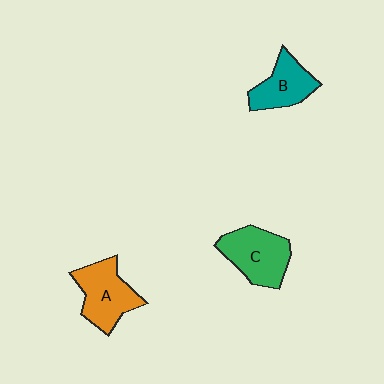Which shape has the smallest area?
Shape B (teal).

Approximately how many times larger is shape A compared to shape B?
Approximately 1.2 times.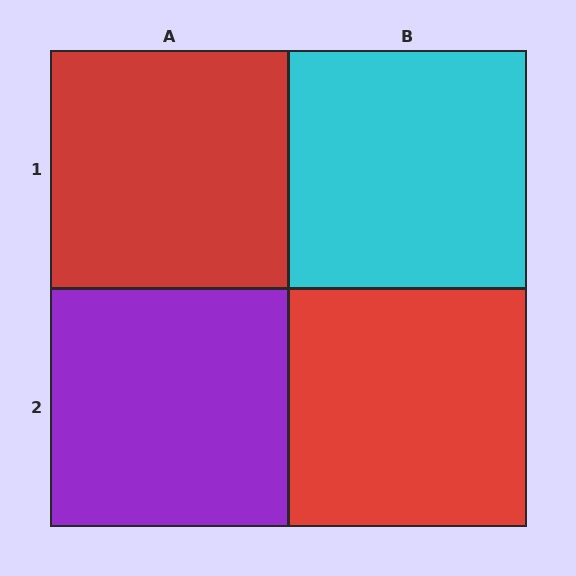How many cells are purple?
1 cell is purple.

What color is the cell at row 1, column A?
Red.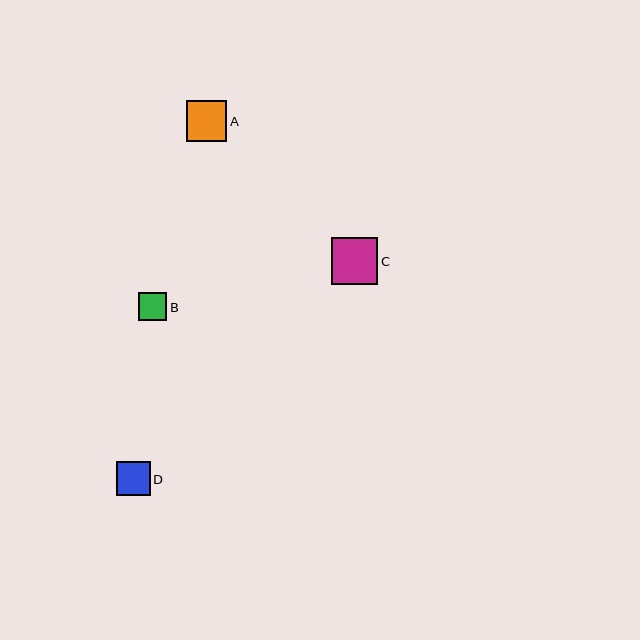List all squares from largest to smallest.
From largest to smallest: C, A, D, B.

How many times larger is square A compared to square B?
Square A is approximately 1.4 times the size of square B.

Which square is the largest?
Square C is the largest with a size of approximately 46 pixels.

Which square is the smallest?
Square B is the smallest with a size of approximately 28 pixels.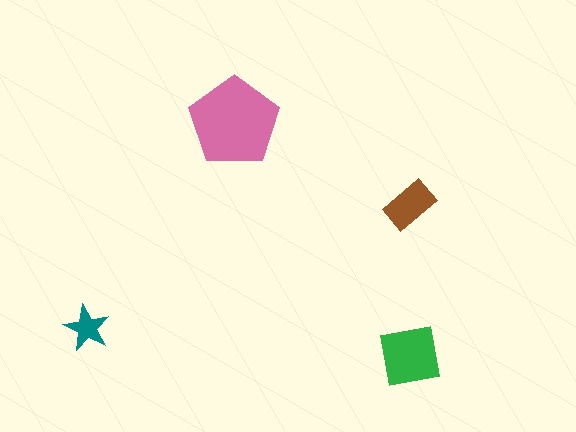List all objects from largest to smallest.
The pink pentagon, the green square, the brown rectangle, the teal star.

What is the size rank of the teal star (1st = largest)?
4th.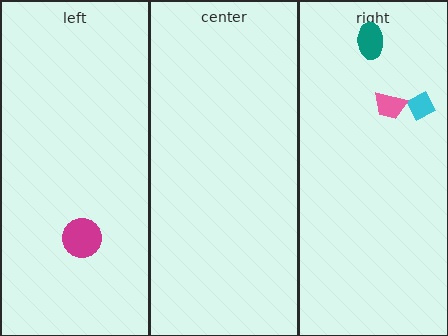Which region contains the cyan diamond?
The right region.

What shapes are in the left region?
The magenta circle.